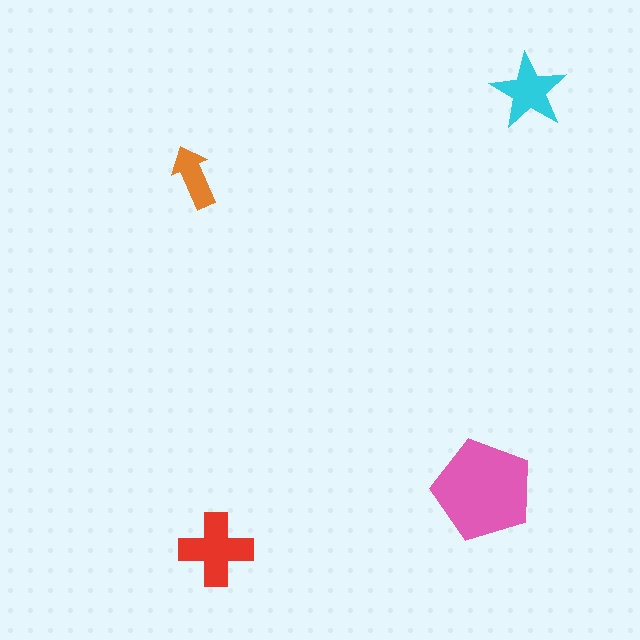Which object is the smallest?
The orange arrow.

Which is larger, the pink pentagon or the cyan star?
The pink pentagon.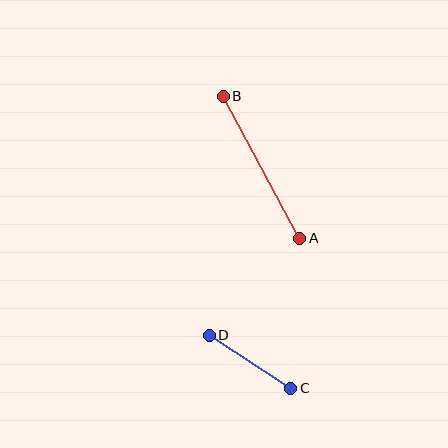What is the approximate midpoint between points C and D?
The midpoint is at approximately (250, 362) pixels.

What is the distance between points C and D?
The distance is approximately 97 pixels.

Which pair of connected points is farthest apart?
Points A and B are farthest apart.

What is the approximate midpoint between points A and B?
The midpoint is at approximately (261, 167) pixels.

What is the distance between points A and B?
The distance is approximately 161 pixels.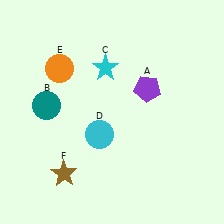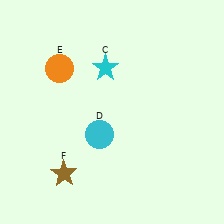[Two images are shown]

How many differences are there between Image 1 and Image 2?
There are 2 differences between the two images.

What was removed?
The teal circle (B), the purple pentagon (A) were removed in Image 2.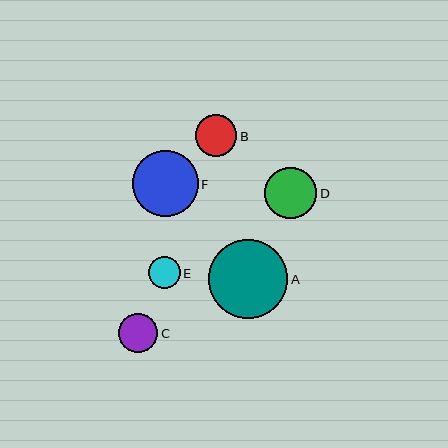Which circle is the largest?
Circle A is the largest with a size of approximately 80 pixels.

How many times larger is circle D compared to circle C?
Circle D is approximately 1.3 times the size of circle C.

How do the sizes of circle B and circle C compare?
Circle B and circle C are approximately the same size.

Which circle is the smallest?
Circle E is the smallest with a size of approximately 32 pixels.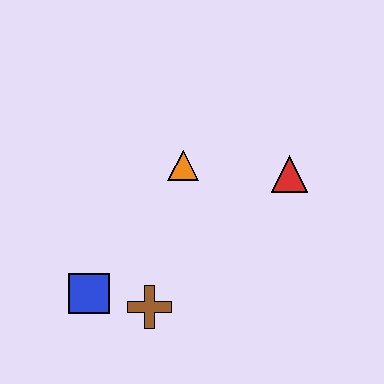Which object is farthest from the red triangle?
The blue square is farthest from the red triangle.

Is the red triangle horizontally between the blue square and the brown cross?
No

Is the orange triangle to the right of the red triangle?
No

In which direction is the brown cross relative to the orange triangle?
The brown cross is below the orange triangle.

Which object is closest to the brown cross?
The blue square is closest to the brown cross.